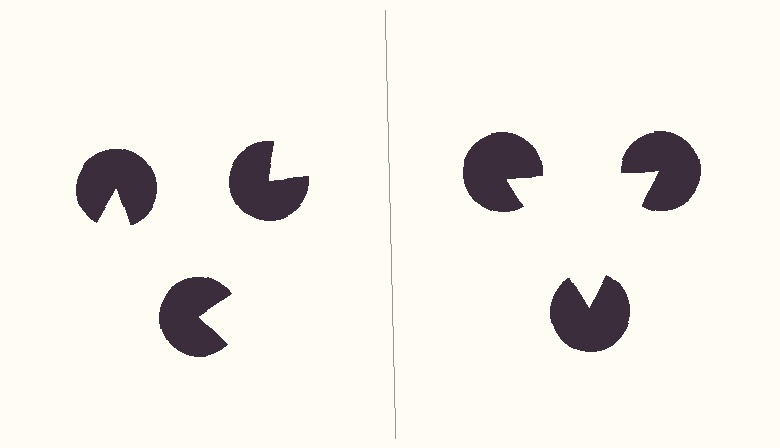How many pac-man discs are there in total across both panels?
6 — 3 on each side.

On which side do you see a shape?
An illusory triangle appears on the right side. On the left side the wedge cuts are rotated, so no coherent shape forms.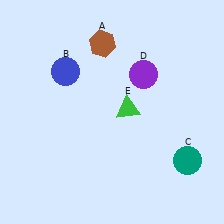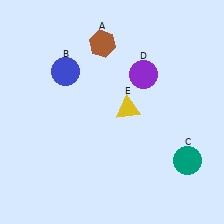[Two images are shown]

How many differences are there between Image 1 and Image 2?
There is 1 difference between the two images.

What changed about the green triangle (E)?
In Image 1, E is green. In Image 2, it changed to yellow.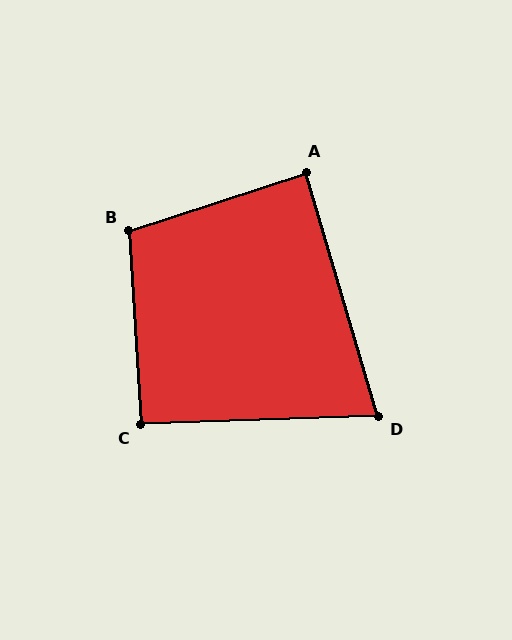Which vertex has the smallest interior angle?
D, at approximately 76 degrees.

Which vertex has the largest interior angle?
B, at approximately 104 degrees.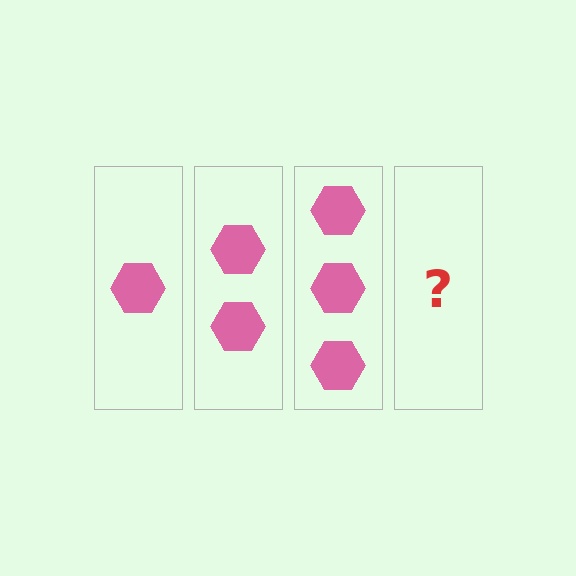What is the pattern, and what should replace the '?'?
The pattern is that each step adds one more hexagon. The '?' should be 4 hexagons.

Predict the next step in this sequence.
The next step is 4 hexagons.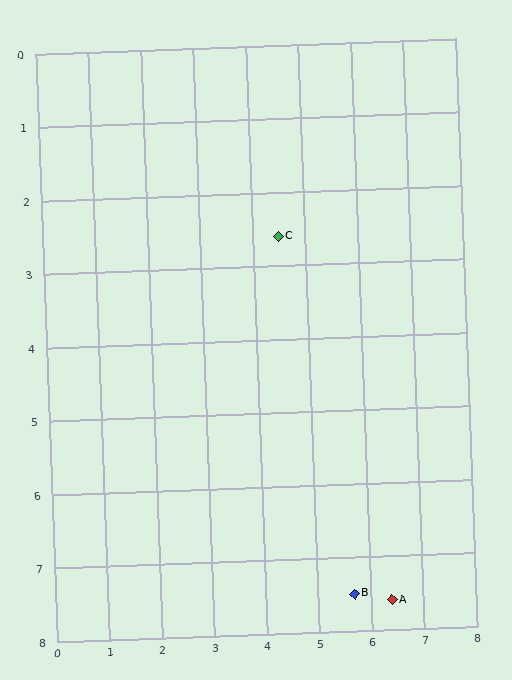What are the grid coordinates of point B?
Point B is at approximately (5.7, 7.5).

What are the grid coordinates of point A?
Point A is at approximately (6.4, 7.6).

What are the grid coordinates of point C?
Point C is at approximately (4.5, 2.6).